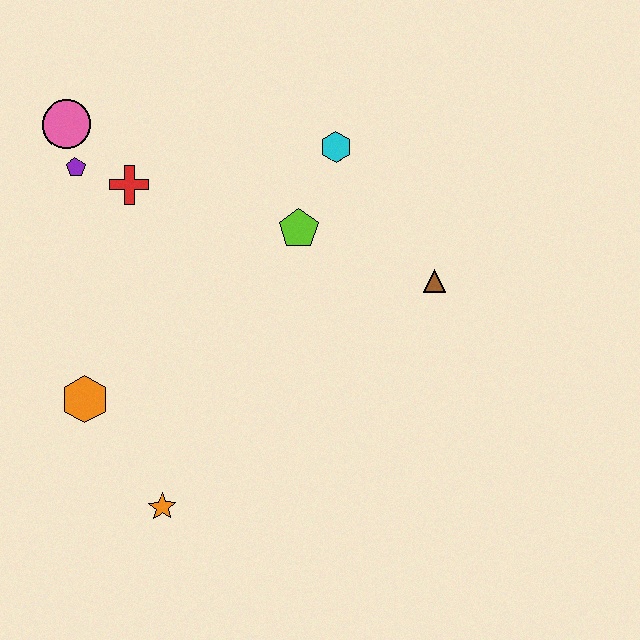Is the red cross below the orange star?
No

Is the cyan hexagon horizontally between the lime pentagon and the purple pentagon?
No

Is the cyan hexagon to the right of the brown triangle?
No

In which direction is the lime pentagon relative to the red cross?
The lime pentagon is to the right of the red cross.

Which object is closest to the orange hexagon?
The orange star is closest to the orange hexagon.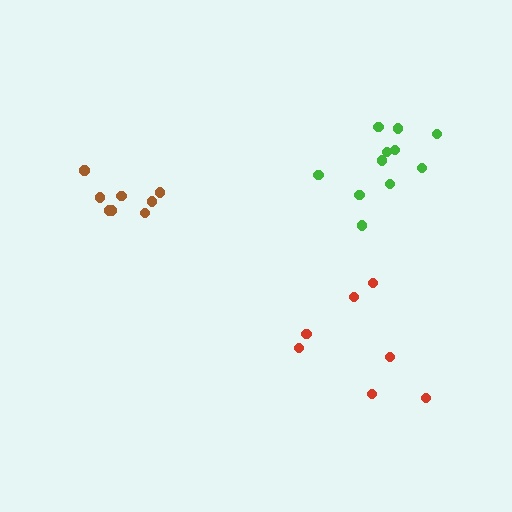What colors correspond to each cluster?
The clusters are colored: brown, green, red.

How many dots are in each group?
Group 1: 8 dots, Group 2: 12 dots, Group 3: 7 dots (27 total).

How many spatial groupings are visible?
There are 3 spatial groupings.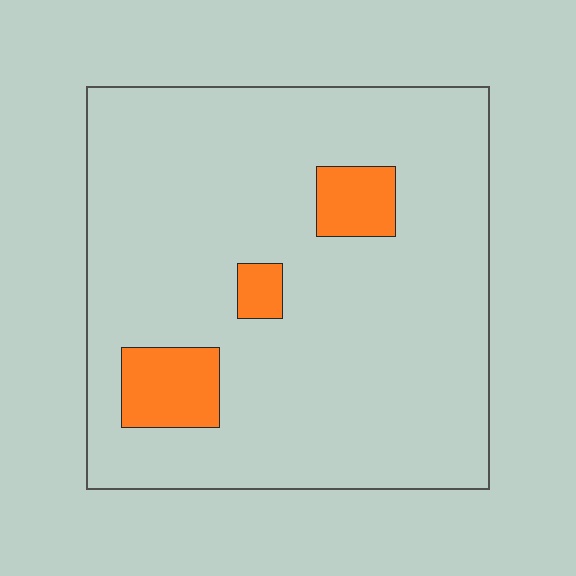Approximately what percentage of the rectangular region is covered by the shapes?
Approximately 10%.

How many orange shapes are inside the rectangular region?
3.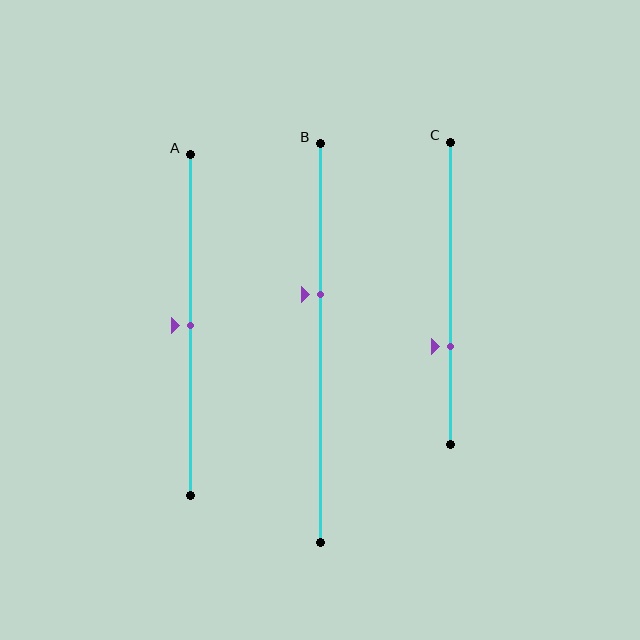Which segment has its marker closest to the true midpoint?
Segment A has its marker closest to the true midpoint.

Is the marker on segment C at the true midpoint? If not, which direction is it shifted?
No, the marker on segment C is shifted downward by about 18% of the segment length.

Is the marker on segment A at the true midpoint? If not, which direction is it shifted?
Yes, the marker on segment A is at the true midpoint.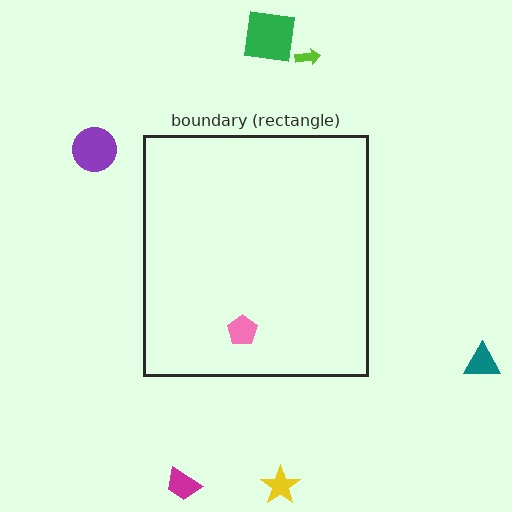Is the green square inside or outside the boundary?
Outside.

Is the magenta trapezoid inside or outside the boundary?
Outside.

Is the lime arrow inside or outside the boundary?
Outside.